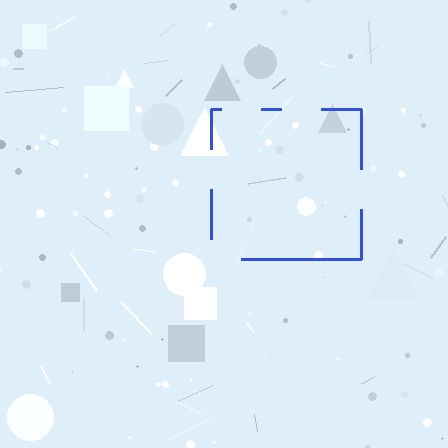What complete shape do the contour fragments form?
The contour fragments form a square.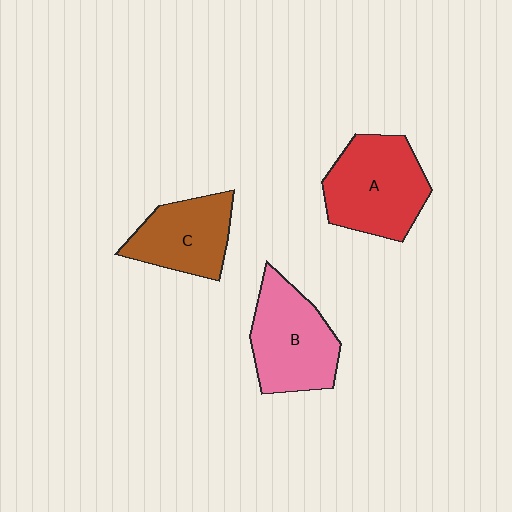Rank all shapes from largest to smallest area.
From largest to smallest: A (red), B (pink), C (brown).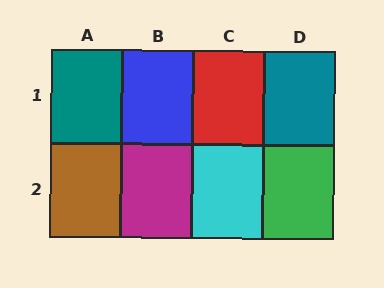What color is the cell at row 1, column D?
Teal.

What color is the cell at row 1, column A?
Teal.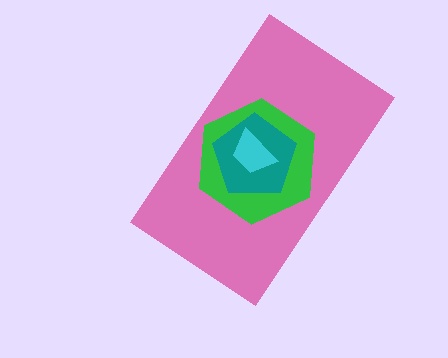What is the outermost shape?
The pink rectangle.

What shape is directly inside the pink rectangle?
The green hexagon.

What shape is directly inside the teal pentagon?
The cyan trapezoid.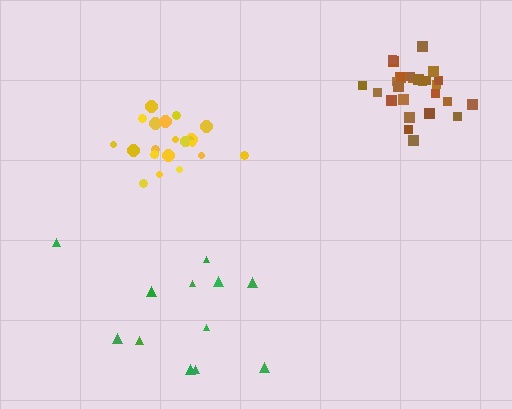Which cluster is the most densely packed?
Brown.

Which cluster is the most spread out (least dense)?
Green.